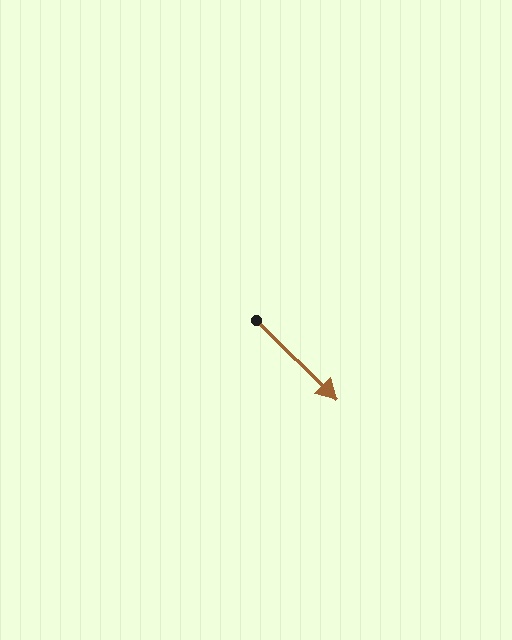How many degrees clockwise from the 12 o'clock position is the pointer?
Approximately 135 degrees.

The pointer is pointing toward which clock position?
Roughly 4 o'clock.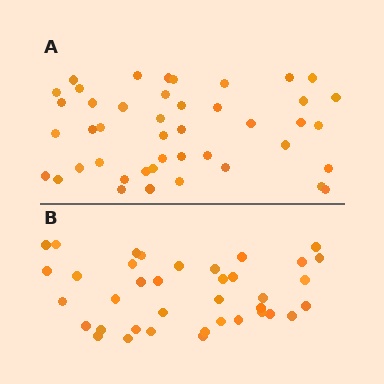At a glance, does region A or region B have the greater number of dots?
Region A (the top region) has more dots.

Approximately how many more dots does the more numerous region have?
Region A has about 6 more dots than region B.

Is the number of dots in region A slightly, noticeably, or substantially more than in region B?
Region A has only slightly more — the two regions are fairly close. The ratio is roughly 1.2 to 1.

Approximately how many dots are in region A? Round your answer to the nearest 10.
About 40 dots. (The exact count is 44, which rounds to 40.)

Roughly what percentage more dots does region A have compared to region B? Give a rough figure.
About 15% more.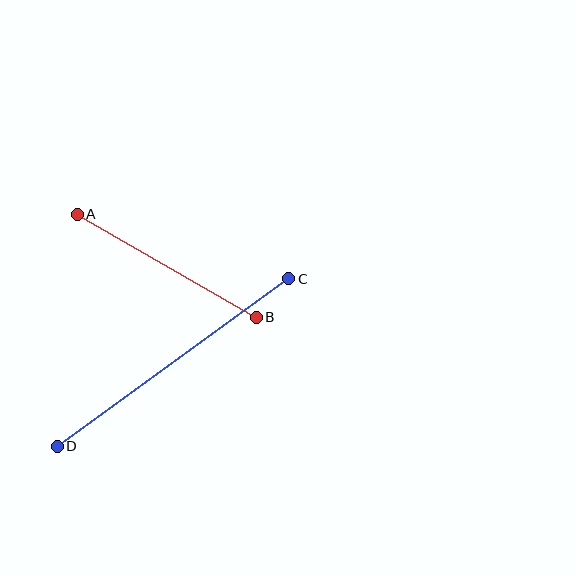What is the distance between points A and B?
The distance is approximately 206 pixels.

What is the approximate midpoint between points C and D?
The midpoint is at approximately (173, 362) pixels.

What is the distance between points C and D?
The distance is approximately 286 pixels.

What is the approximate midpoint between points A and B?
The midpoint is at approximately (167, 266) pixels.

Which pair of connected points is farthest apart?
Points C and D are farthest apart.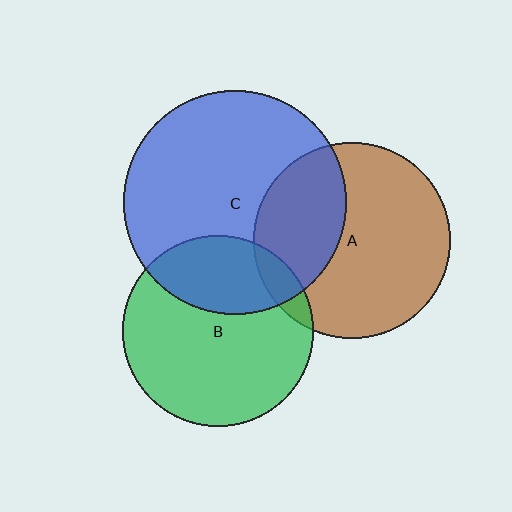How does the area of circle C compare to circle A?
Approximately 1.3 times.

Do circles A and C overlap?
Yes.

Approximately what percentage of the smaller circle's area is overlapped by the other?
Approximately 35%.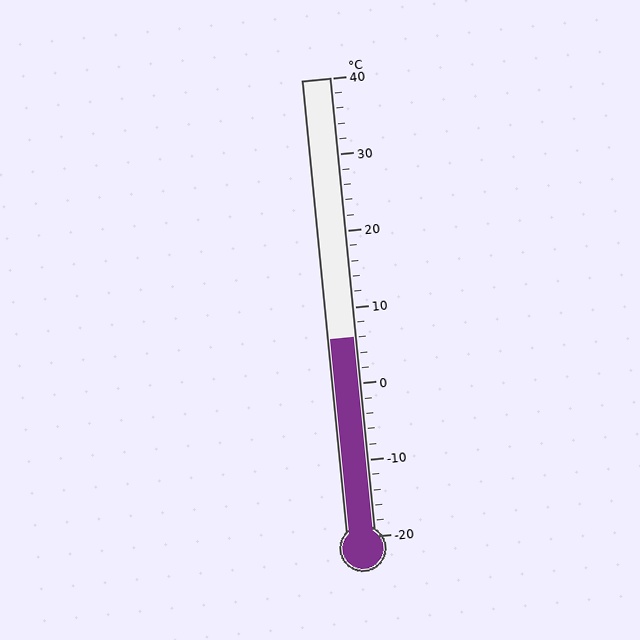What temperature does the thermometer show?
The thermometer shows approximately 6°C.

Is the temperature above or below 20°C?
The temperature is below 20°C.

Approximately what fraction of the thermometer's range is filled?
The thermometer is filled to approximately 45% of its range.